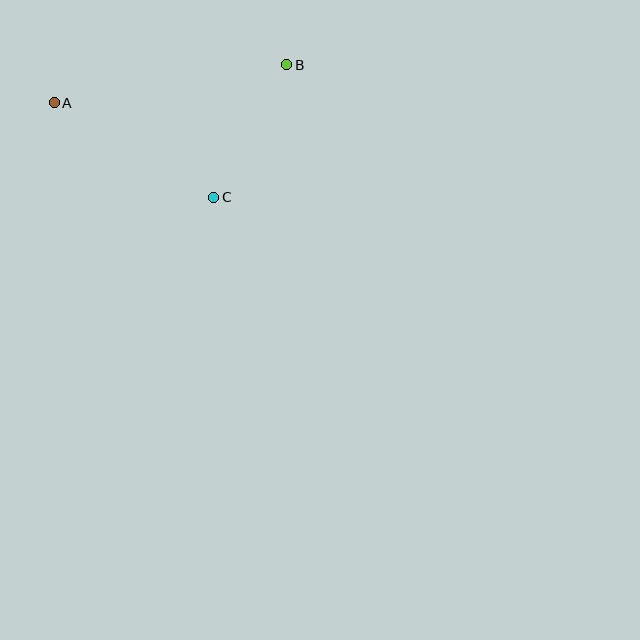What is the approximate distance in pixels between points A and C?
The distance between A and C is approximately 186 pixels.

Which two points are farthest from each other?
Points A and B are farthest from each other.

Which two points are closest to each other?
Points B and C are closest to each other.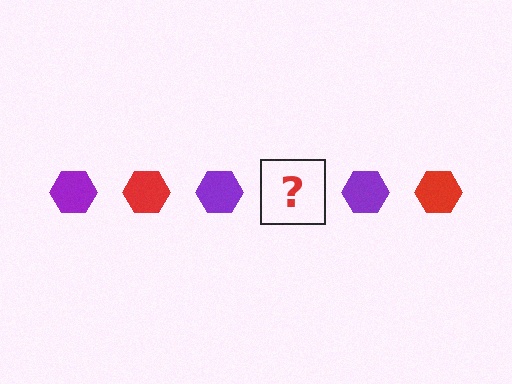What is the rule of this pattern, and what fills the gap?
The rule is that the pattern cycles through purple, red hexagons. The gap should be filled with a red hexagon.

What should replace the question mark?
The question mark should be replaced with a red hexagon.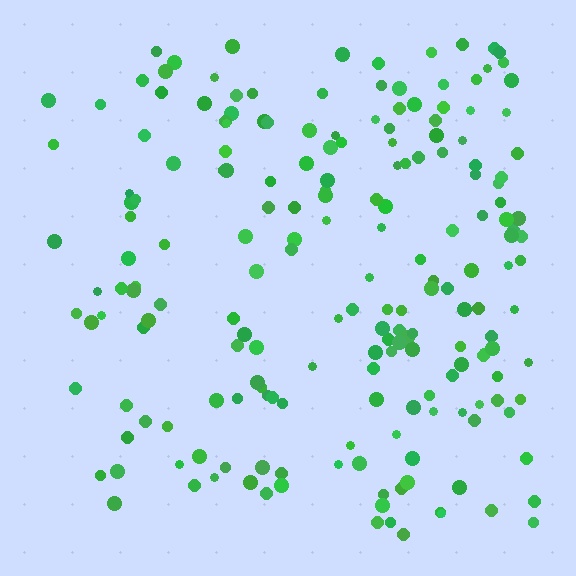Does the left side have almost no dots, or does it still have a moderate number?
Still a moderate number, just noticeably fewer than the right.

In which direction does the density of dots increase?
From left to right, with the right side densest.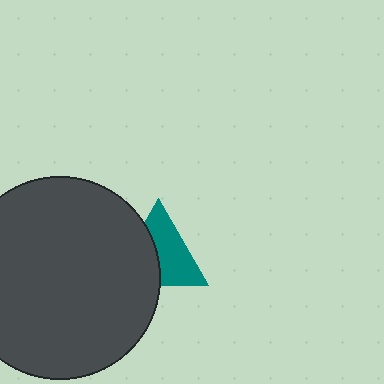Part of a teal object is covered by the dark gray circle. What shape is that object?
It is a triangle.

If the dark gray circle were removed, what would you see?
You would see the complete teal triangle.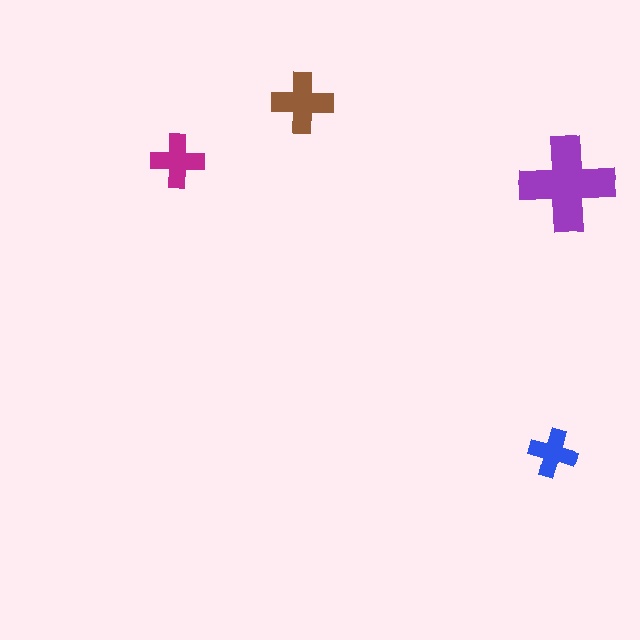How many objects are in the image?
There are 4 objects in the image.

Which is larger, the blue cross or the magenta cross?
The magenta one.